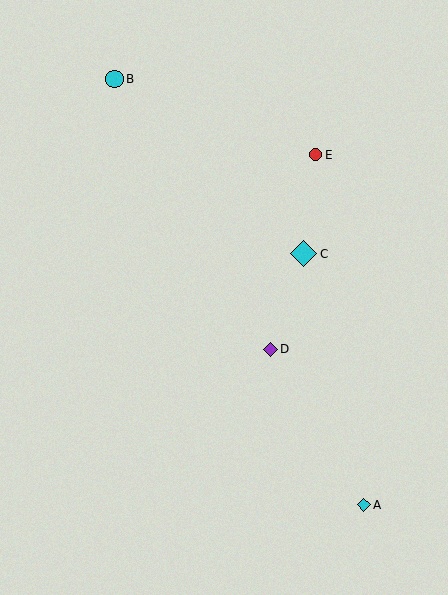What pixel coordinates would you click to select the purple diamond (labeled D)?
Click at (270, 349) to select the purple diamond D.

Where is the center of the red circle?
The center of the red circle is at (316, 155).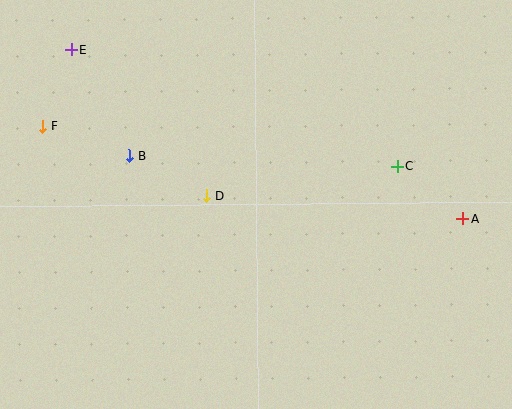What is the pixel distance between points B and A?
The distance between B and A is 339 pixels.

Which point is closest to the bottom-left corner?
Point B is closest to the bottom-left corner.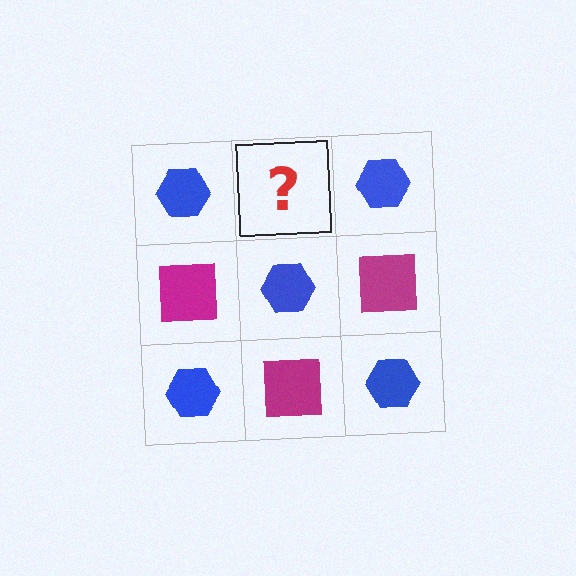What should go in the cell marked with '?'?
The missing cell should contain a magenta square.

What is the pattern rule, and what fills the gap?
The rule is that it alternates blue hexagon and magenta square in a checkerboard pattern. The gap should be filled with a magenta square.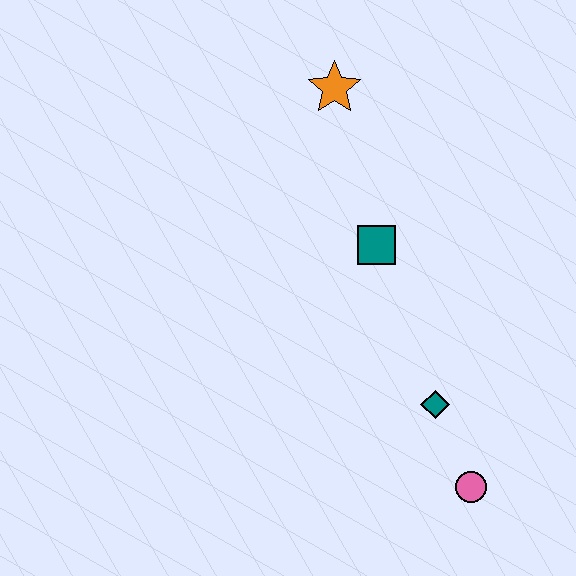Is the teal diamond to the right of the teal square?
Yes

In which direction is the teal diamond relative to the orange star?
The teal diamond is below the orange star.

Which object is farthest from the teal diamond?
The orange star is farthest from the teal diamond.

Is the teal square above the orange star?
No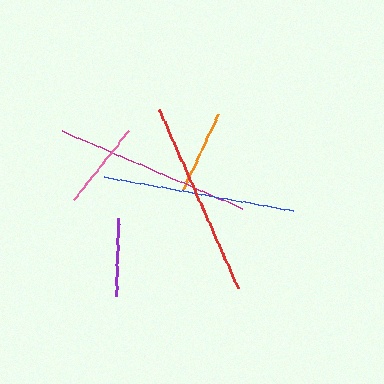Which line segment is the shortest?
The purple line is the shortest at approximately 79 pixels.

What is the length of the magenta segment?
The magenta segment is approximately 196 pixels long.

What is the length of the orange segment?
The orange segment is approximately 84 pixels long.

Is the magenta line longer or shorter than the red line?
The magenta line is longer than the red line.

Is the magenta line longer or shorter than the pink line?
The magenta line is longer than the pink line.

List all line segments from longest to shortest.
From longest to shortest: magenta, red, blue, pink, orange, purple.